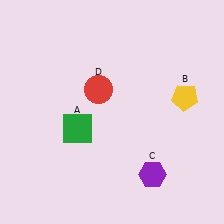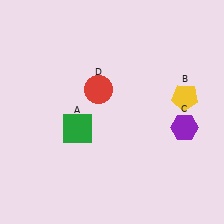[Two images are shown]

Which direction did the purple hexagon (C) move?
The purple hexagon (C) moved up.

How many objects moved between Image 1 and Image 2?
1 object moved between the two images.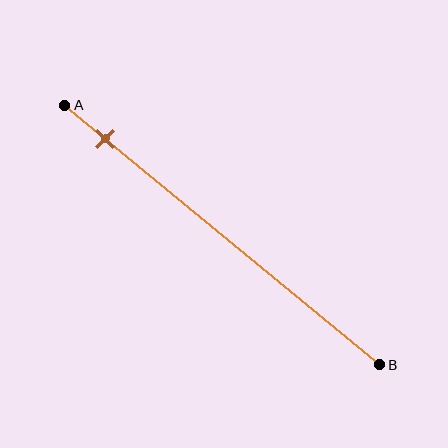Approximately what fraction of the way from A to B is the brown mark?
The brown mark is approximately 15% of the way from A to B.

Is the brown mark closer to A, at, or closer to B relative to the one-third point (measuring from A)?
The brown mark is closer to point A than the one-third point of segment AB.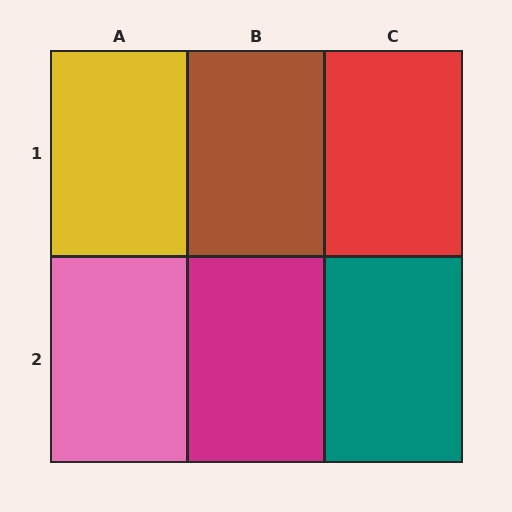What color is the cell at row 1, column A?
Yellow.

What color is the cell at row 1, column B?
Brown.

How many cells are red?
1 cell is red.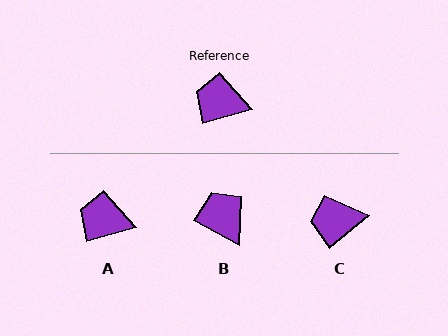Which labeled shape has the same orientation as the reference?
A.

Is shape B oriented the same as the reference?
No, it is off by about 44 degrees.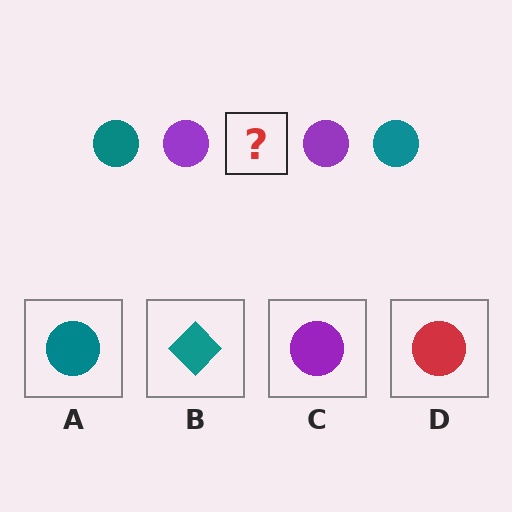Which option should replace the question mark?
Option A.